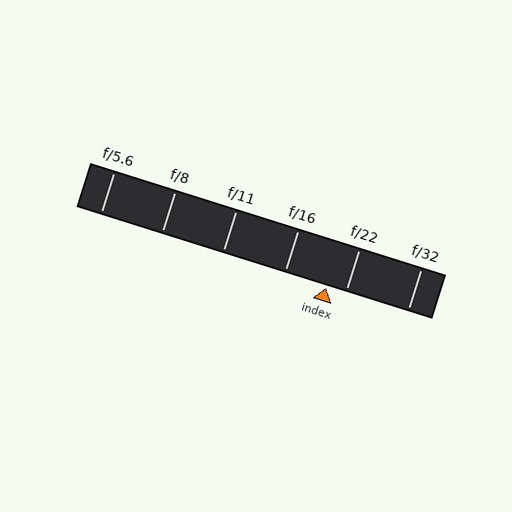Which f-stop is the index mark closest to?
The index mark is closest to f/22.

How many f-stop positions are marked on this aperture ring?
There are 6 f-stop positions marked.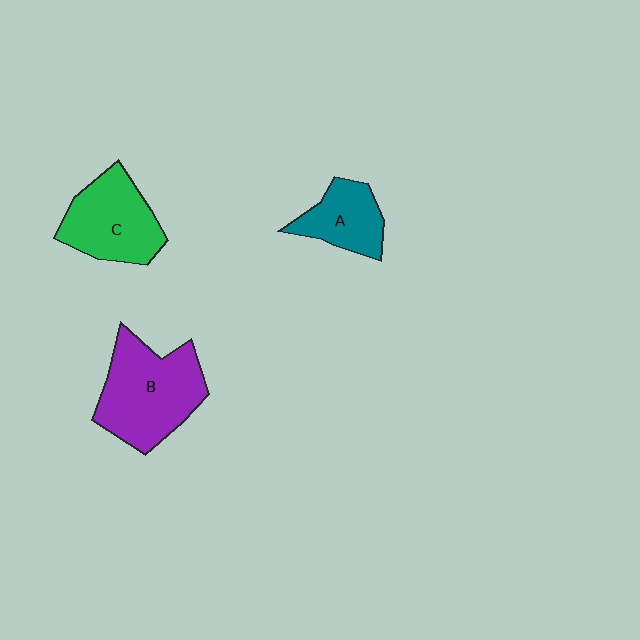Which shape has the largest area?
Shape B (purple).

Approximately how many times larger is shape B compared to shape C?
Approximately 1.3 times.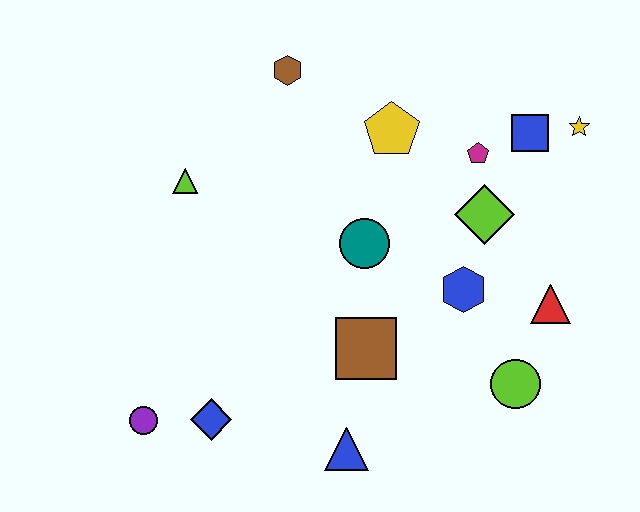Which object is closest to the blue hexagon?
The lime diamond is closest to the blue hexagon.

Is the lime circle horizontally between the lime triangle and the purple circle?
No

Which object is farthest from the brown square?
The yellow star is farthest from the brown square.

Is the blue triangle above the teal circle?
No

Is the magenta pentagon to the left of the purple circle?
No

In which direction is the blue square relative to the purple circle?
The blue square is to the right of the purple circle.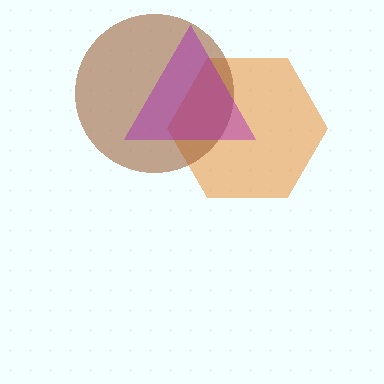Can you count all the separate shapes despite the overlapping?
Yes, there are 3 separate shapes.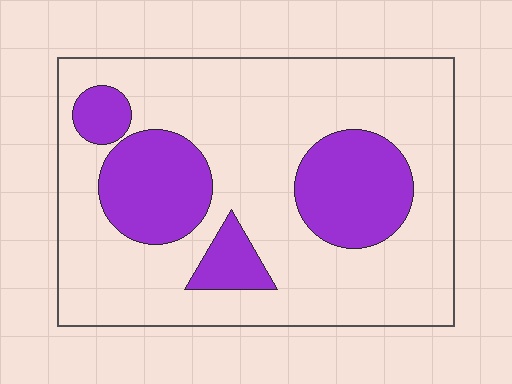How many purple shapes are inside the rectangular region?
4.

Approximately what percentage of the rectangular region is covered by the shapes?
Approximately 25%.